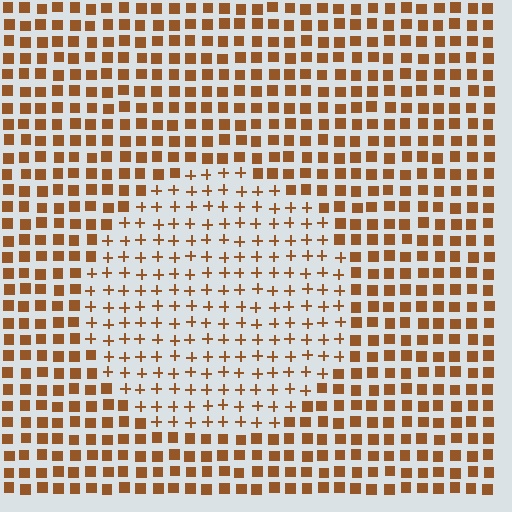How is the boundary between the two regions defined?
The boundary is defined by a change in element shape: plus signs inside vs. squares outside. All elements share the same color and spacing.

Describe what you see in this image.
The image is filled with small brown elements arranged in a uniform grid. A circle-shaped region contains plus signs, while the surrounding area contains squares. The boundary is defined purely by the change in element shape.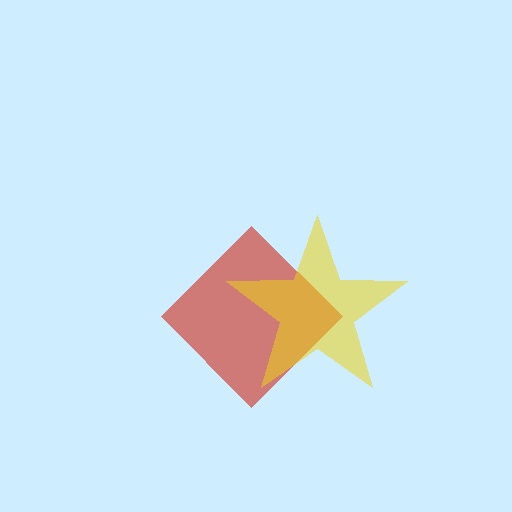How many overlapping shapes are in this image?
There are 2 overlapping shapes in the image.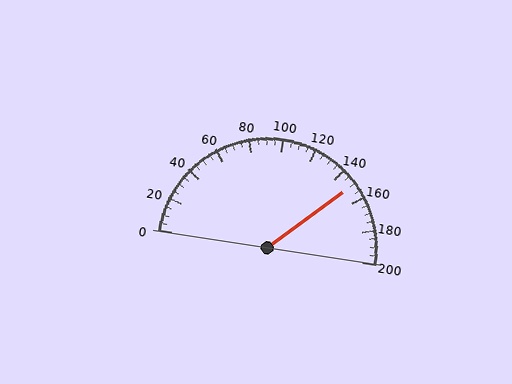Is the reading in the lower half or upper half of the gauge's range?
The reading is in the upper half of the range (0 to 200).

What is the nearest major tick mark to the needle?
The nearest major tick mark is 160.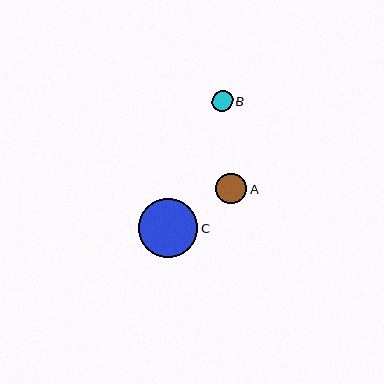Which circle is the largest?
Circle C is the largest with a size of approximately 59 pixels.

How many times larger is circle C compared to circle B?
Circle C is approximately 2.9 times the size of circle B.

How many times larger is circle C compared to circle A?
Circle C is approximately 1.9 times the size of circle A.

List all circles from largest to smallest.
From largest to smallest: C, A, B.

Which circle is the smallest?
Circle B is the smallest with a size of approximately 20 pixels.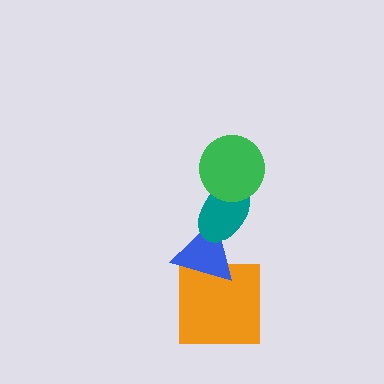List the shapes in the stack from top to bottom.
From top to bottom: the green circle, the teal ellipse, the blue triangle, the orange square.